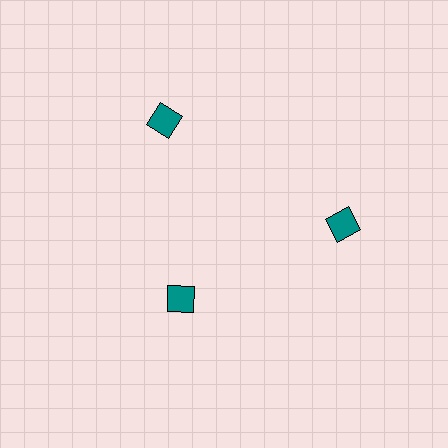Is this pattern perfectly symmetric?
No. The 3 teal diamonds are arranged in a ring, but one element near the 7 o'clock position is pulled inward toward the center, breaking the 3-fold rotational symmetry.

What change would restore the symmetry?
The symmetry would be restored by moving it outward, back onto the ring so that all 3 diamonds sit at equal angles and equal distance from the center.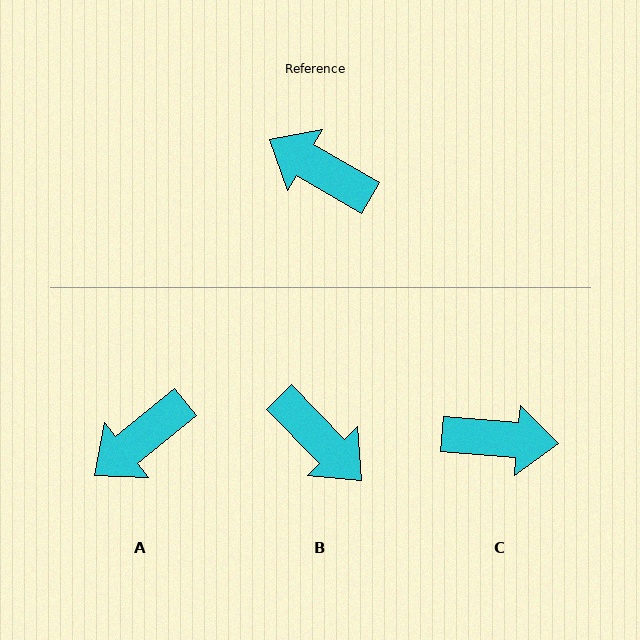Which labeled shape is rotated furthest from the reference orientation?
B, about 165 degrees away.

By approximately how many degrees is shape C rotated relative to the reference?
Approximately 155 degrees clockwise.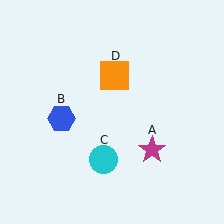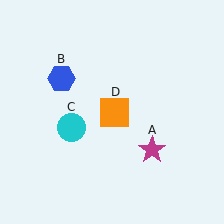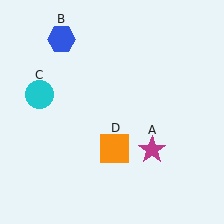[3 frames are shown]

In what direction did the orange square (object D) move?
The orange square (object D) moved down.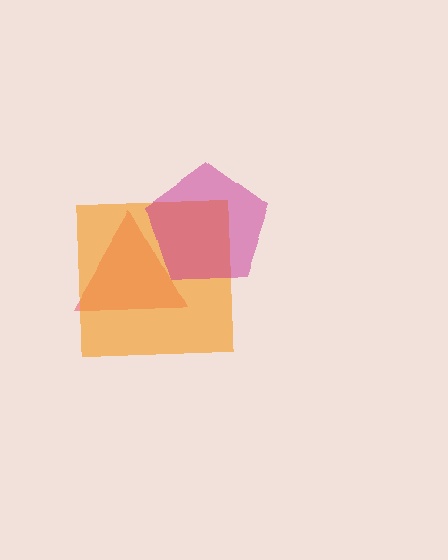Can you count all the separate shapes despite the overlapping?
Yes, there are 3 separate shapes.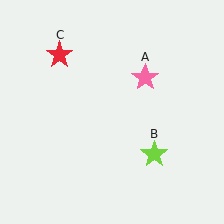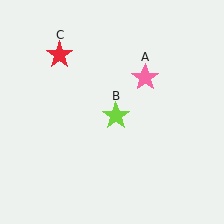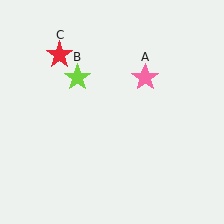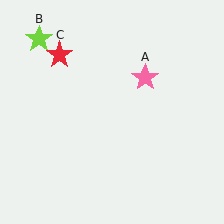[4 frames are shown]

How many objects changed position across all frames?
1 object changed position: lime star (object B).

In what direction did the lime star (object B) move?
The lime star (object B) moved up and to the left.